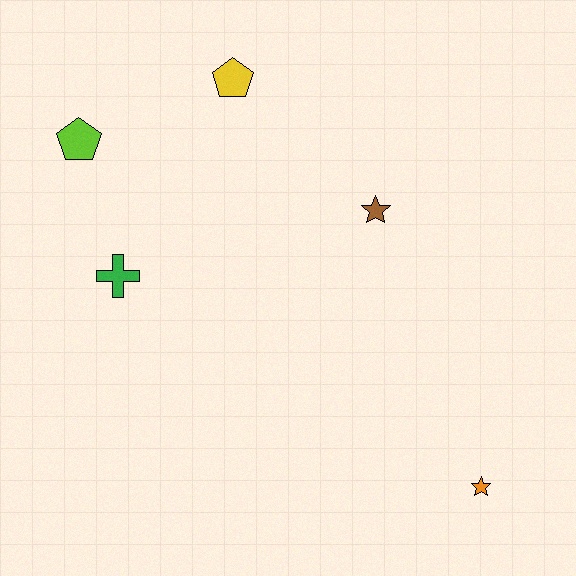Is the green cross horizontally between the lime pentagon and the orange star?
Yes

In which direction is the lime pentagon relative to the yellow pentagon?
The lime pentagon is to the left of the yellow pentagon.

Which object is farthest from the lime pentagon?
The orange star is farthest from the lime pentagon.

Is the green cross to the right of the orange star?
No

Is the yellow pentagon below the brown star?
No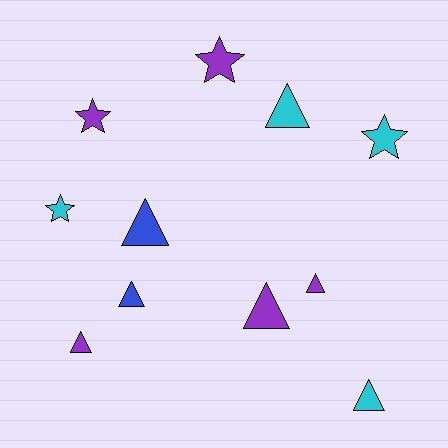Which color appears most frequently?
Purple, with 5 objects.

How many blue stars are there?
There are no blue stars.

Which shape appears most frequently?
Triangle, with 7 objects.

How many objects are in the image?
There are 11 objects.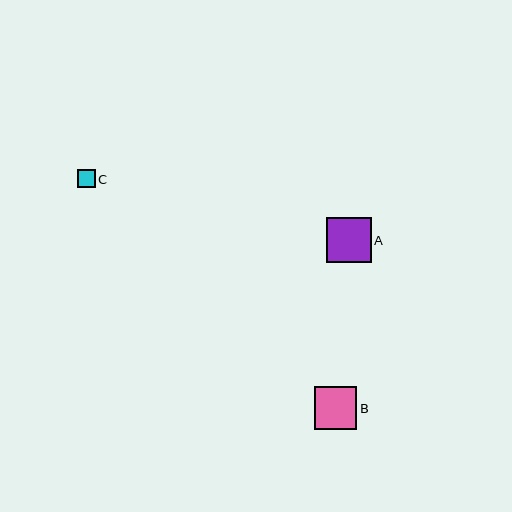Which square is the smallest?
Square C is the smallest with a size of approximately 18 pixels.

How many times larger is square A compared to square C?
Square A is approximately 2.5 times the size of square C.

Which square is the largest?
Square A is the largest with a size of approximately 45 pixels.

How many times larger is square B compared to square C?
Square B is approximately 2.3 times the size of square C.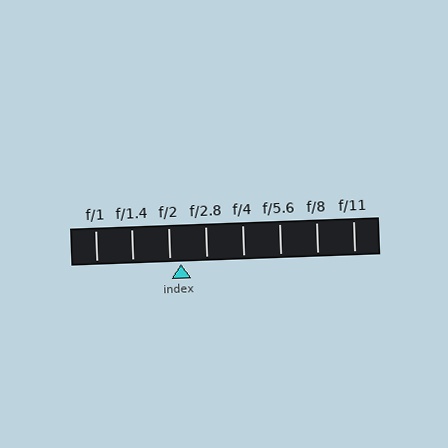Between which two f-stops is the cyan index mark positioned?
The index mark is between f/2 and f/2.8.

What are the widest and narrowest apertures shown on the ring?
The widest aperture shown is f/1 and the narrowest is f/11.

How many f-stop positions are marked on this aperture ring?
There are 8 f-stop positions marked.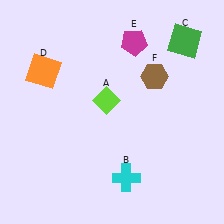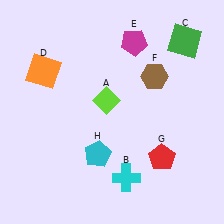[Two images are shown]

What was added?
A red pentagon (G), a cyan pentagon (H) were added in Image 2.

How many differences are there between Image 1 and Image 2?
There are 2 differences between the two images.